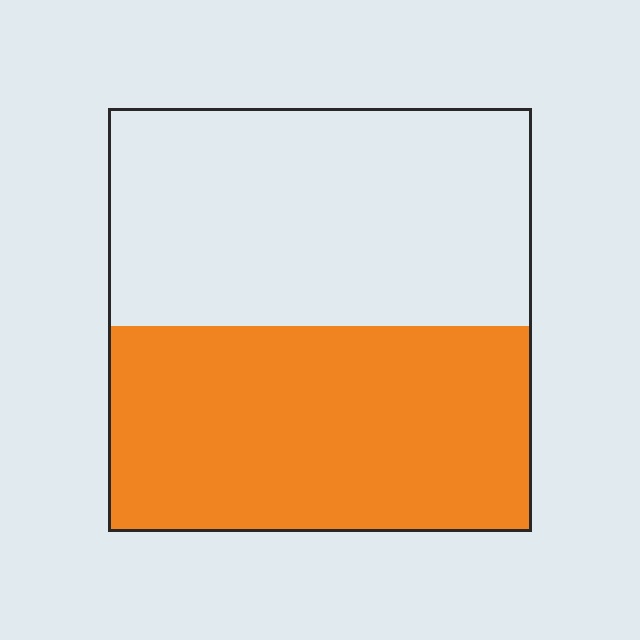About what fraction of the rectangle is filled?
About one half (1/2).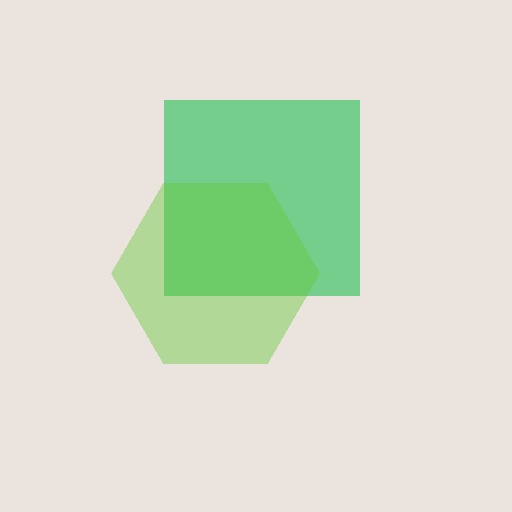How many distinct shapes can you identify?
There are 2 distinct shapes: a green square, a lime hexagon.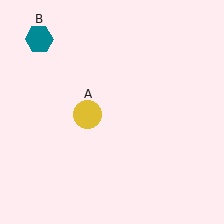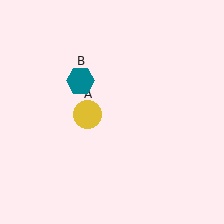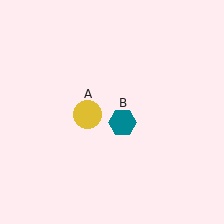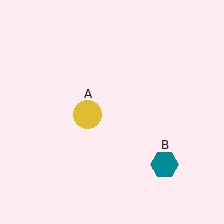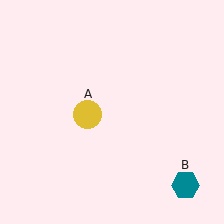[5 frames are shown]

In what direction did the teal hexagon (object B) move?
The teal hexagon (object B) moved down and to the right.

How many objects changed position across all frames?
1 object changed position: teal hexagon (object B).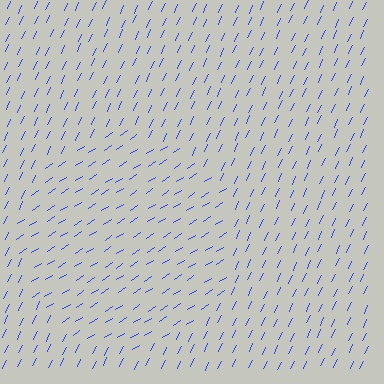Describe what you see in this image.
The image is filled with small blue line segments. A circle region in the image has lines oriented differently from the surrounding lines, creating a visible texture boundary.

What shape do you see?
I see a circle.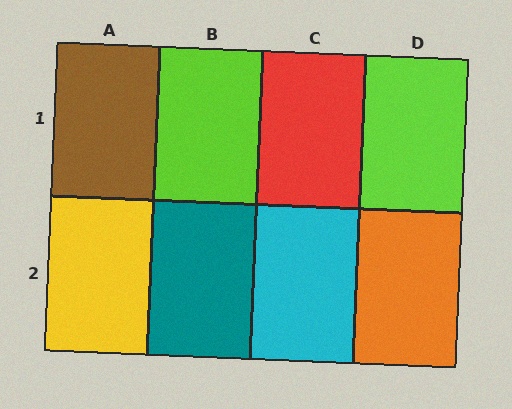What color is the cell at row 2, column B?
Teal.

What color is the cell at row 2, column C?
Cyan.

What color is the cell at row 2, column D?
Orange.